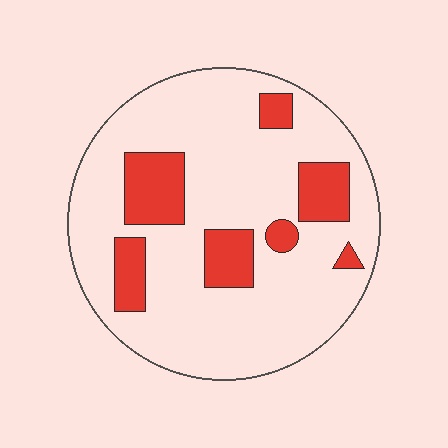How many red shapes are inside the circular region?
7.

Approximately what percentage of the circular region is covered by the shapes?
Approximately 20%.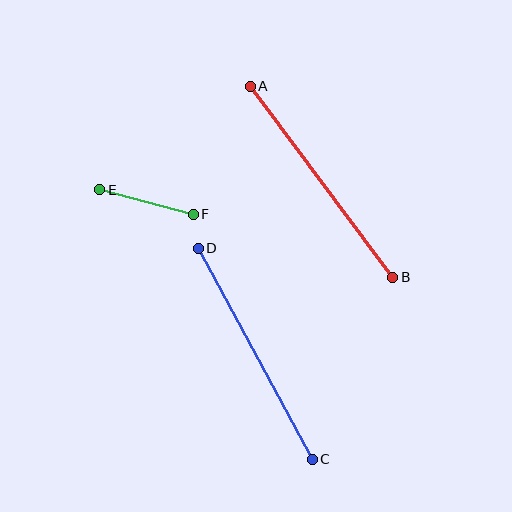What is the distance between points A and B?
The distance is approximately 238 pixels.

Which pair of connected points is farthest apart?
Points C and D are farthest apart.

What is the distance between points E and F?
The distance is approximately 97 pixels.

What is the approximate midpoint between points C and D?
The midpoint is at approximately (255, 354) pixels.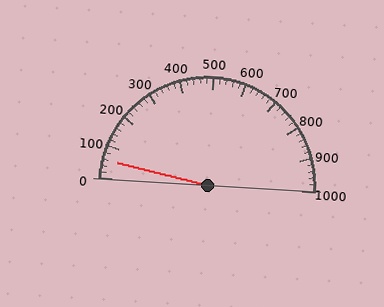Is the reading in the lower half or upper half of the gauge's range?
The reading is in the lower half of the range (0 to 1000).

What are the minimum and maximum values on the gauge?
The gauge ranges from 0 to 1000.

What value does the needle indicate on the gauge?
The needle indicates approximately 60.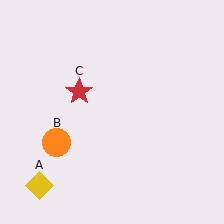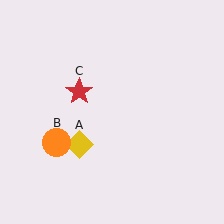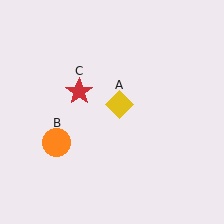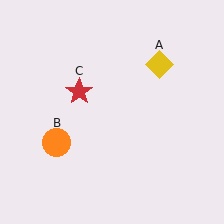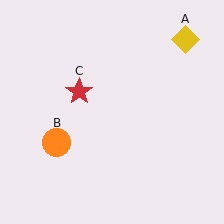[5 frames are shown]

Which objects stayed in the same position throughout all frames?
Orange circle (object B) and red star (object C) remained stationary.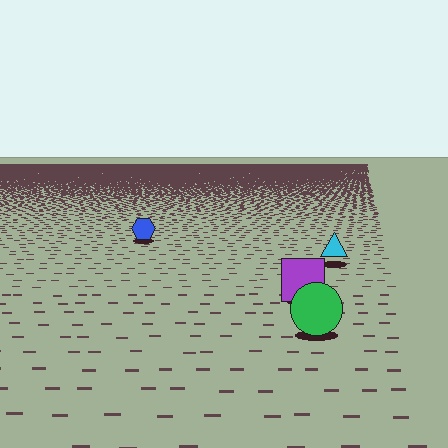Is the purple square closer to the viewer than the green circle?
No. The green circle is closer — you can tell from the texture gradient: the ground texture is coarser near it.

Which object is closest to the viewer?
The green circle is closest. The texture marks near it are larger and more spread out.